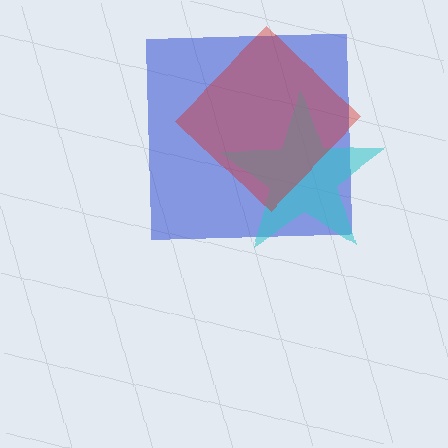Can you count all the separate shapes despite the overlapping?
Yes, there are 3 separate shapes.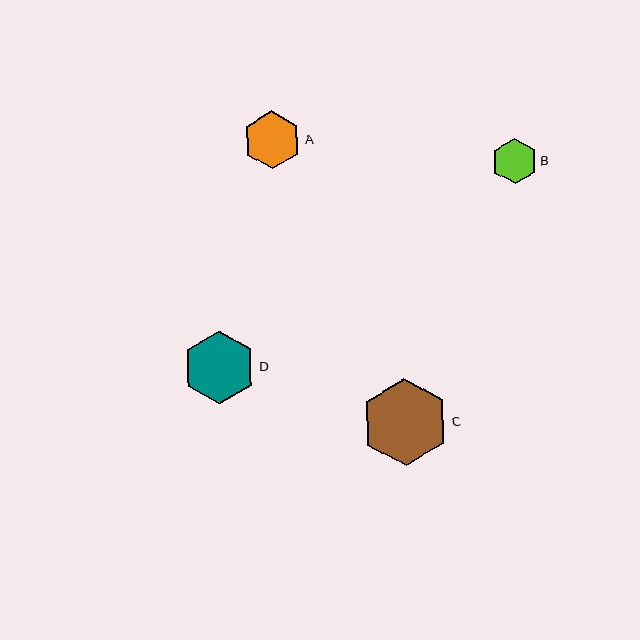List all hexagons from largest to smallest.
From largest to smallest: C, D, A, B.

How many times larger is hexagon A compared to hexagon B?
Hexagon A is approximately 1.3 times the size of hexagon B.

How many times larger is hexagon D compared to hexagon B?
Hexagon D is approximately 1.6 times the size of hexagon B.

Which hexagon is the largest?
Hexagon C is the largest with a size of approximately 87 pixels.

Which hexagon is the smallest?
Hexagon B is the smallest with a size of approximately 46 pixels.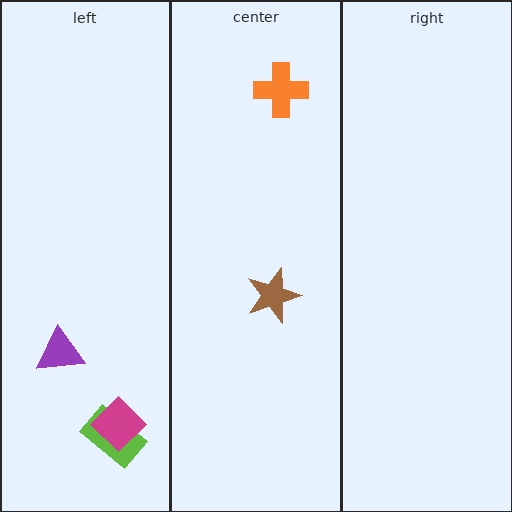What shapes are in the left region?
The lime rectangle, the purple triangle, the magenta diamond.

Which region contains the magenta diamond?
The left region.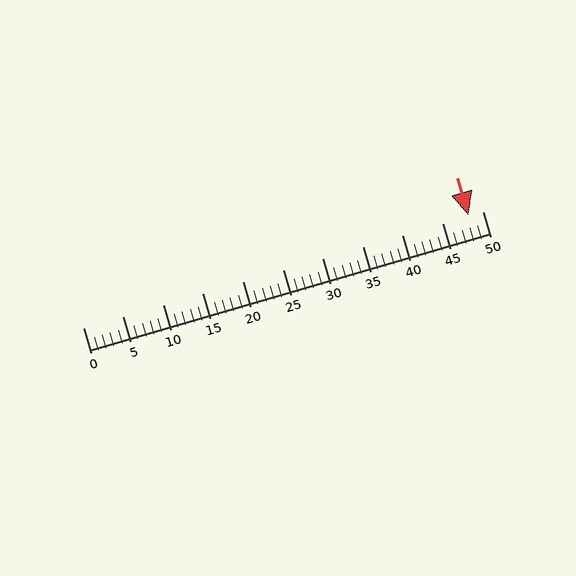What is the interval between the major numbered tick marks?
The major tick marks are spaced 5 units apart.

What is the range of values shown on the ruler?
The ruler shows values from 0 to 50.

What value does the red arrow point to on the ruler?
The red arrow points to approximately 48.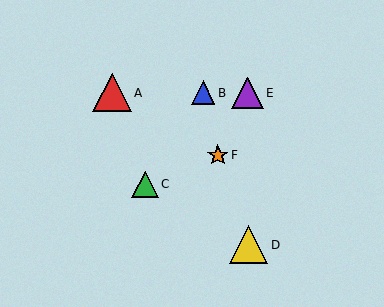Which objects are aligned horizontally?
Objects A, B, E are aligned horizontally.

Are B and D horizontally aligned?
No, B is at y≈93 and D is at y≈245.